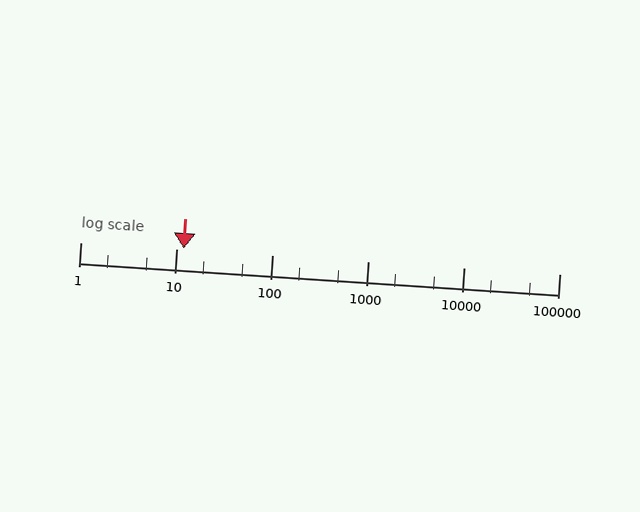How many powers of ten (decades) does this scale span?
The scale spans 5 decades, from 1 to 100000.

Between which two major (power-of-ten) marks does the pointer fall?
The pointer is between 10 and 100.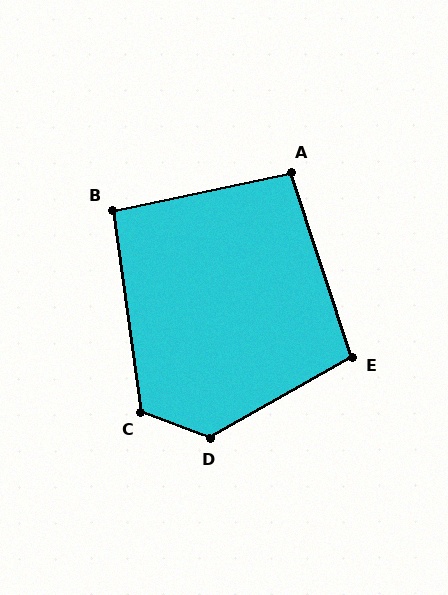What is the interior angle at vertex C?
Approximately 119 degrees (obtuse).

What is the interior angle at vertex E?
Approximately 101 degrees (obtuse).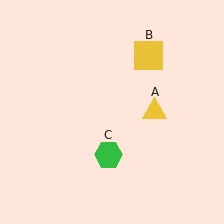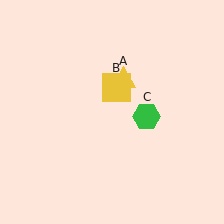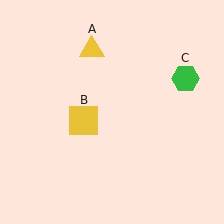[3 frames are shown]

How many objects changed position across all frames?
3 objects changed position: yellow triangle (object A), yellow square (object B), green hexagon (object C).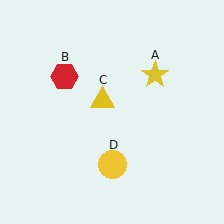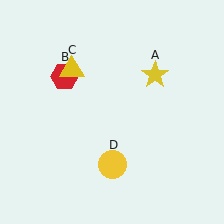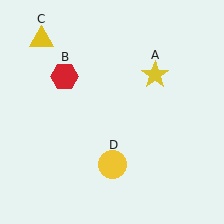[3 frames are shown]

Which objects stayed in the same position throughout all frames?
Yellow star (object A) and red hexagon (object B) and yellow circle (object D) remained stationary.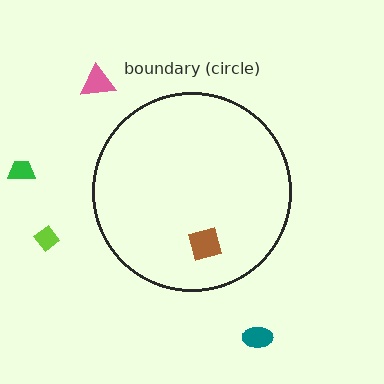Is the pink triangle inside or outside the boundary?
Outside.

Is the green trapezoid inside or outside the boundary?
Outside.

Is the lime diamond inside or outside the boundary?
Outside.